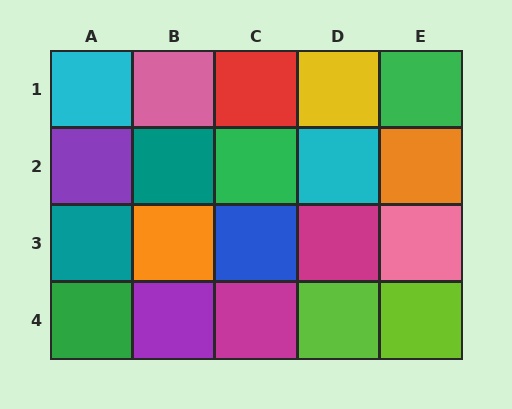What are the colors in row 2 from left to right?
Purple, teal, green, cyan, orange.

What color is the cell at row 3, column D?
Magenta.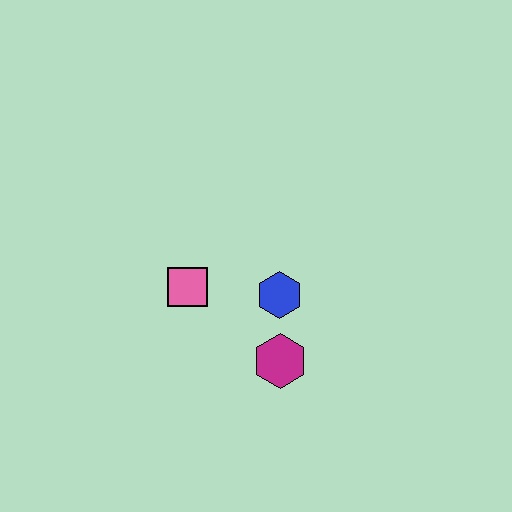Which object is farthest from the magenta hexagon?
The pink square is farthest from the magenta hexagon.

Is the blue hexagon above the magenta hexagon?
Yes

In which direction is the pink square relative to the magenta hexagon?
The pink square is to the left of the magenta hexagon.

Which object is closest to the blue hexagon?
The magenta hexagon is closest to the blue hexagon.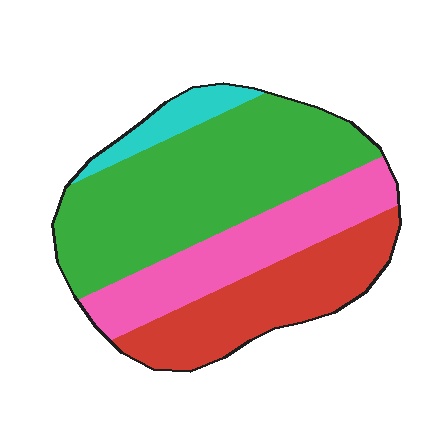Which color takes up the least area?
Cyan, at roughly 5%.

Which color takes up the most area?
Green, at roughly 45%.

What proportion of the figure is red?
Red takes up about one quarter (1/4) of the figure.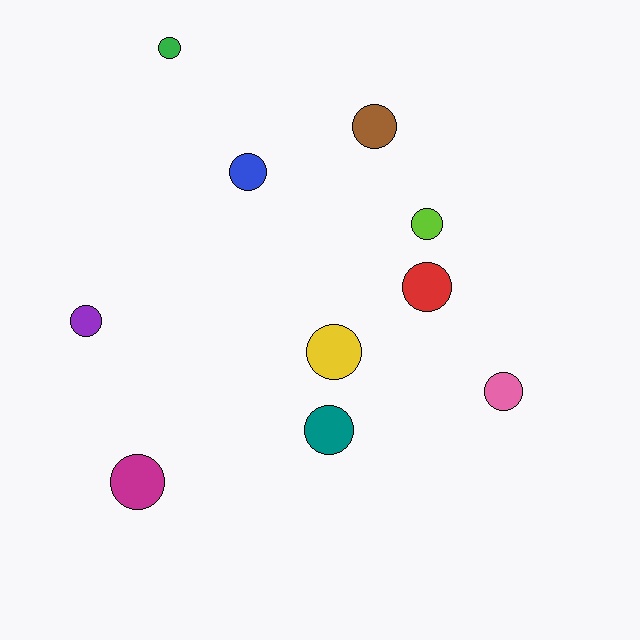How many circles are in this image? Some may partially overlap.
There are 10 circles.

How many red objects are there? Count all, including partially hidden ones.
There is 1 red object.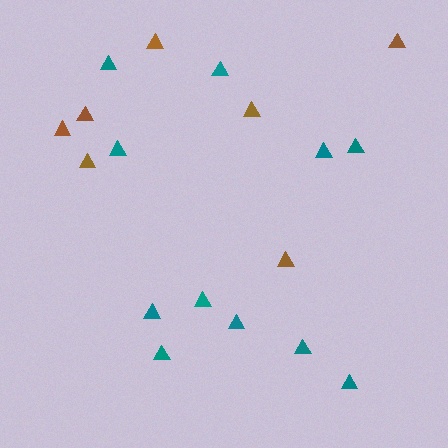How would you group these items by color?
There are 2 groups: one group of teal triangles (11) and one group of brown triangles (7).